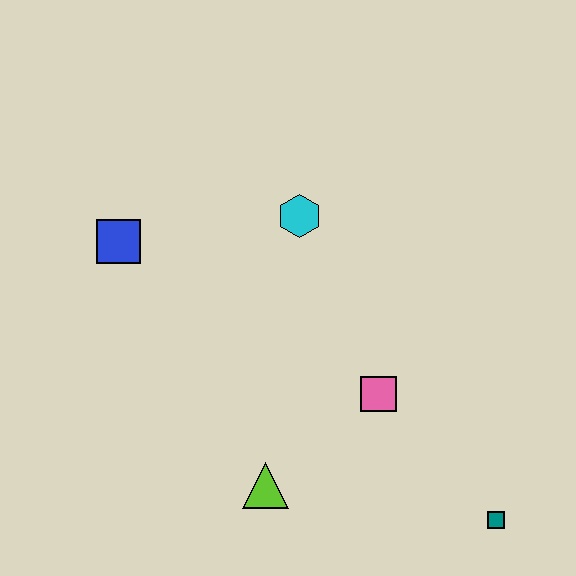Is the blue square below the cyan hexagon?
Yes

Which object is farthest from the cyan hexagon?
The teal square is farthest from the cyan hexagon.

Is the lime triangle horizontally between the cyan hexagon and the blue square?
Yes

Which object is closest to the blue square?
The cyan hexagon is closest to the blue square.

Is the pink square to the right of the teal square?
No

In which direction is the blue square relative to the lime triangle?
The blue square is above the lime triangle.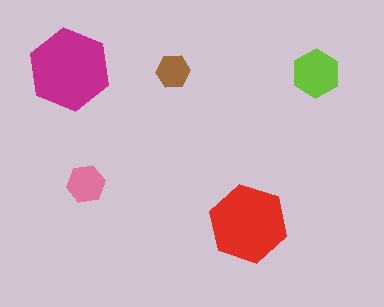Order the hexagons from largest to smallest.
the magenta one, the red one, the lime one, the pink one, the brown one.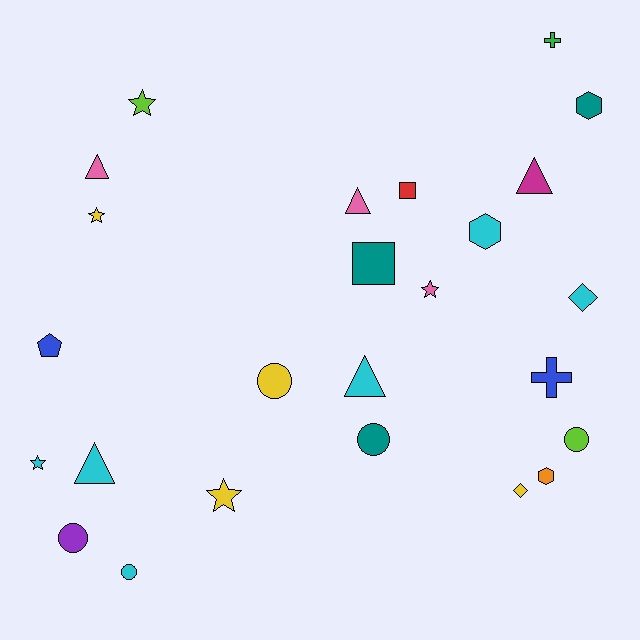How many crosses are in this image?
There are 2 crosses.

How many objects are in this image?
There are 25 objects.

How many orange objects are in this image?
There is 1 orange object.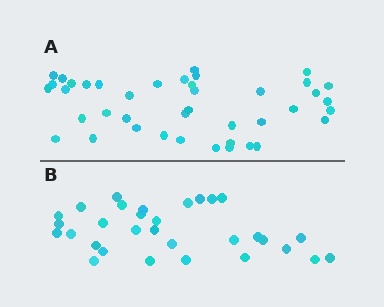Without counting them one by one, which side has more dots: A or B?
Region A (the top region) has more dots.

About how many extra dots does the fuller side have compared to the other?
Region A has roughly 10 or so more dots than region B.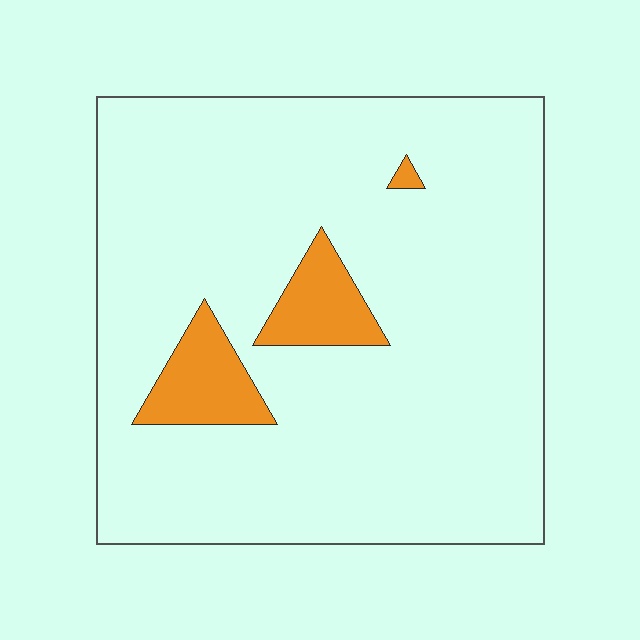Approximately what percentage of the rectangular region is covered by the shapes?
Approximately 10%.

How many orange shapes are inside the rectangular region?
3.